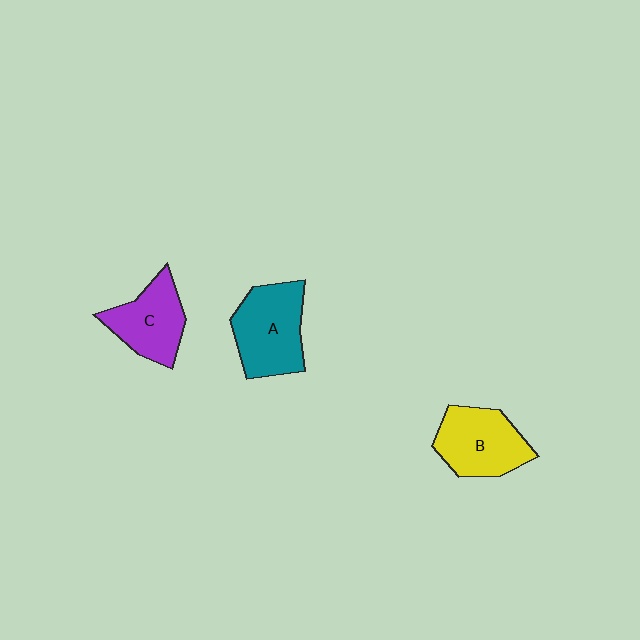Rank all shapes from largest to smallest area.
From largest to smallest: A (teal), B (yellow), C (purple).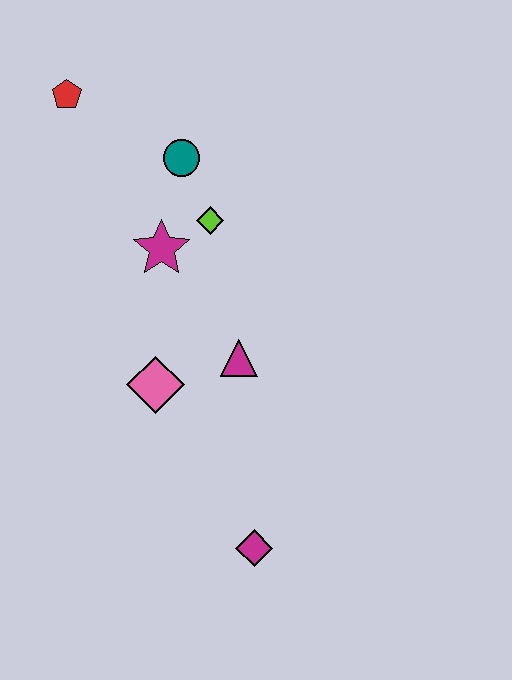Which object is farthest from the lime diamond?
The magenta diamond is farthest from the lime diamond.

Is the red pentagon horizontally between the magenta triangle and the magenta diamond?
No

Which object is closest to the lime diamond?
The magenta star is closest to the lime diamond.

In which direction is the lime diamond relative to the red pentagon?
The lime diamond is to the right of the red pentagon.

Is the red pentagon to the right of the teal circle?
No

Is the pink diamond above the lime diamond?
No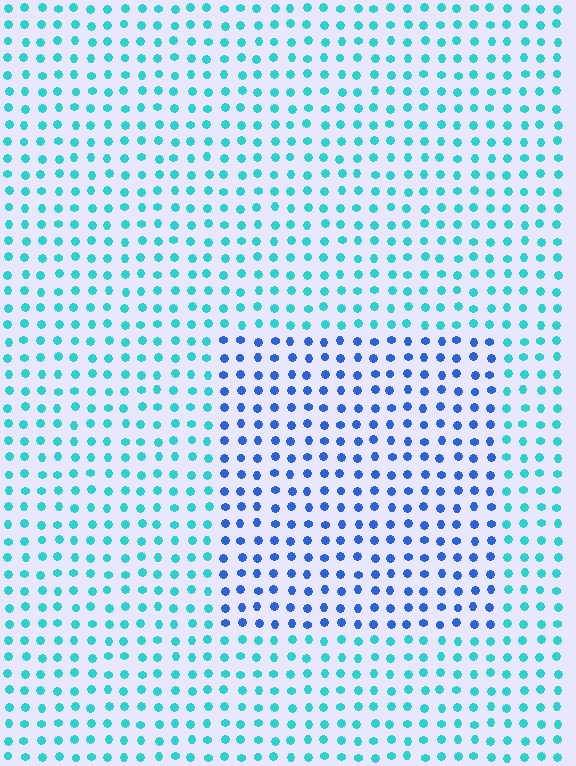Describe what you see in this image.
The image is filled with small cyan elements in a uniform arrangement. A rectangle-shaped region is visible where the elements are tinted to a slightly different hue, forming a subtle color boundary.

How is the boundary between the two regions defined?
The boundary is defined purely by a slight shift in hue (about 42 degrees). Spacing, size, and orientation are identical on both sides.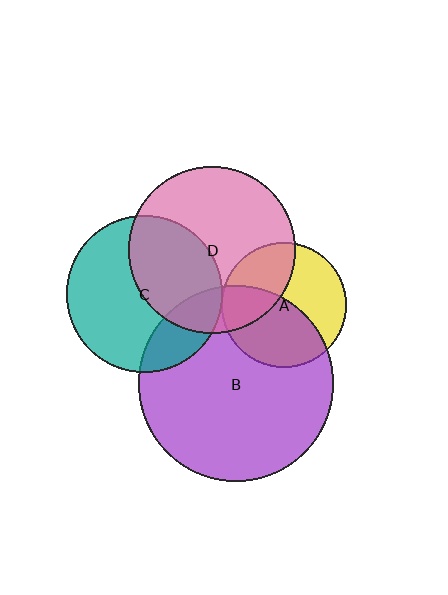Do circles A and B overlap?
Yes.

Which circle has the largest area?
Circle B (purple).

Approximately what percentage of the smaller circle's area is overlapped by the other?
Approximately 50%.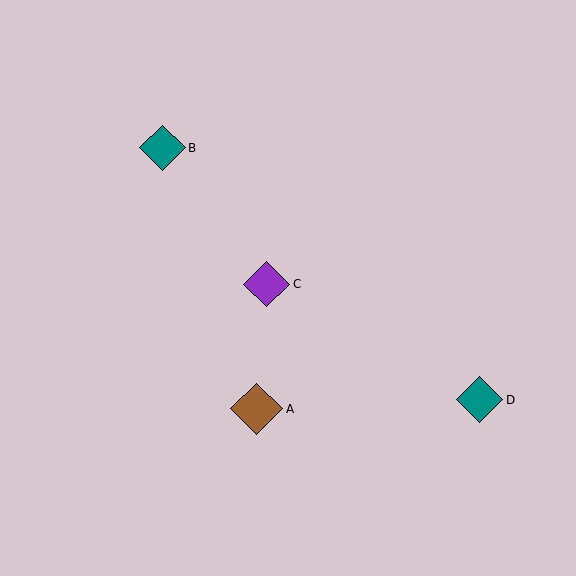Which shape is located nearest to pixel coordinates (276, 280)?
The purple diamond (labeled C) at (267, 284) is nearest to that location.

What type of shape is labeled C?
Shape C is a purple diamond.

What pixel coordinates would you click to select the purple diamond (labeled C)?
Click at (267, 284) to select the purple diamond C.